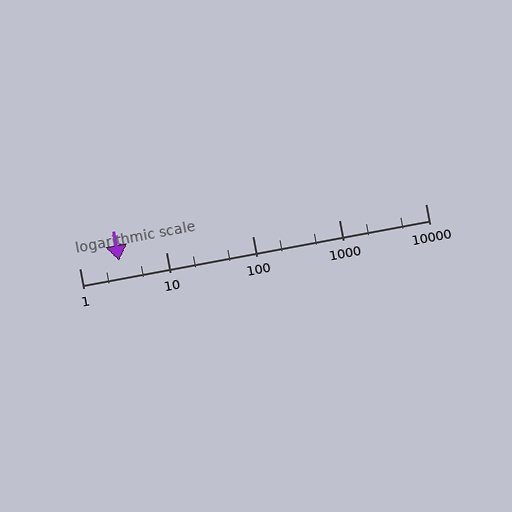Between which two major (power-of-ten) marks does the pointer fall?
The pointer is between 1 and 10.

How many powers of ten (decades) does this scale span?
The scale spans 4 decades, from 1 to 10000.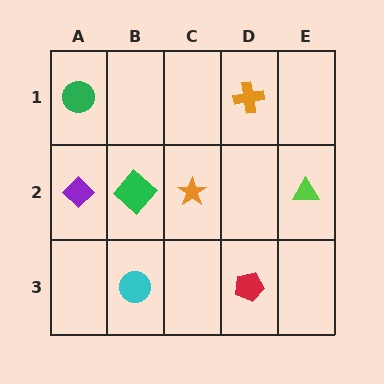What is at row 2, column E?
A lime triangle.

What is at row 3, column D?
A red pentagon.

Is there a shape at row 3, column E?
No, that cell is empty.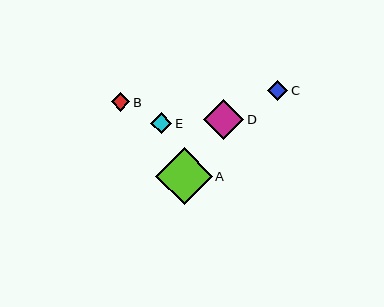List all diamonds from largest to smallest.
From largest to smallest: A, D, E, C, B.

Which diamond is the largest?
Diamond A is the largest with a size of approximately 57 pixels.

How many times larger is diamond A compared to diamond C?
Diamond A is approximately 2.8 times the size of diamond C.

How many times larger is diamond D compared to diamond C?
Diamond D is approximately 2.0 times the size of diamond C.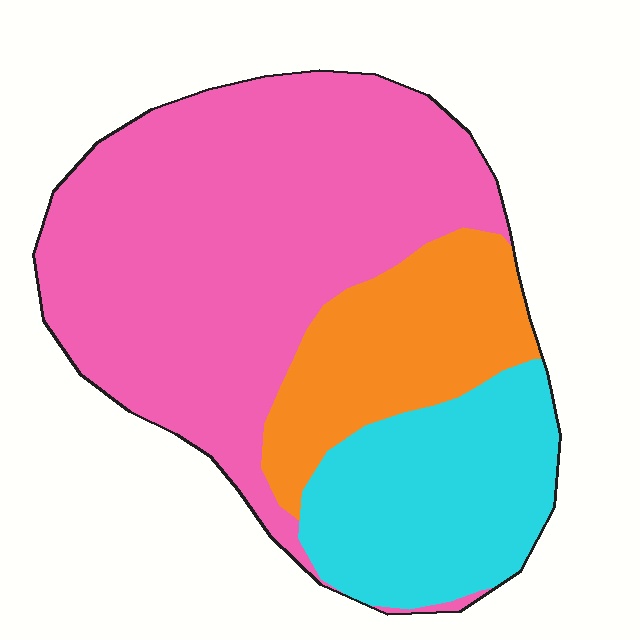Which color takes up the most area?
Pink, at roughly 60%.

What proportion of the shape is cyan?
Cyan takes up about one quarter (1/4) of the shape.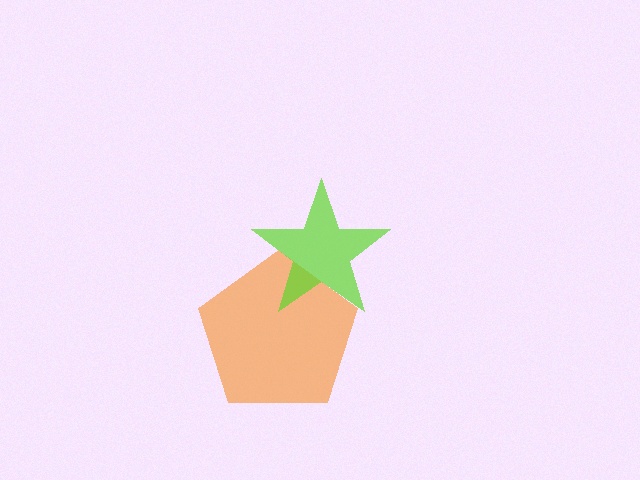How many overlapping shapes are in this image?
There are 2 overlapping shapes in the image.